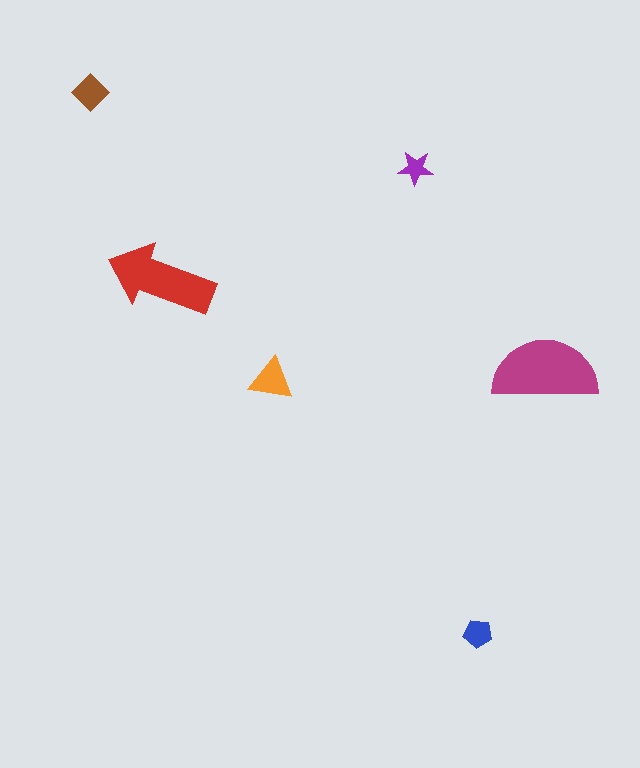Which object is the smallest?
The purple star.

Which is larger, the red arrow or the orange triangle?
The red arrow.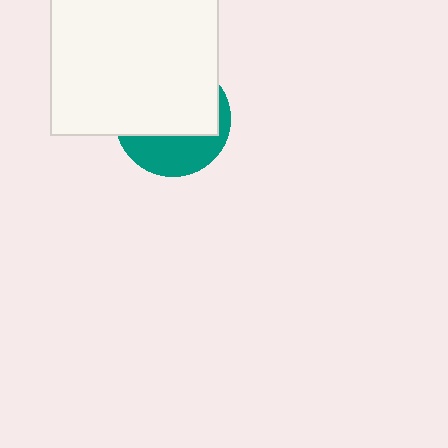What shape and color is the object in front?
The object in front is a white square.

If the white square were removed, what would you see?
You would see the complete teal circle.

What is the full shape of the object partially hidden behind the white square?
The partially hidden object is a teal circle.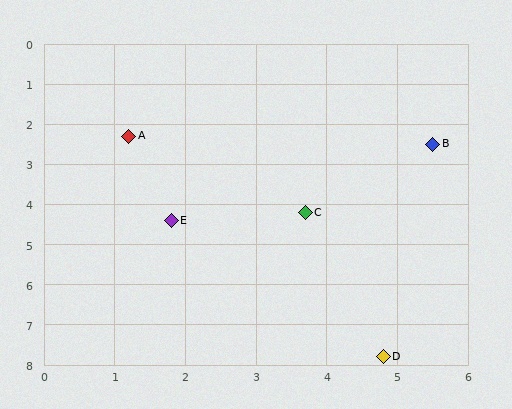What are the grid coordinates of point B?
Point B is at approximately (5.5, 2.5).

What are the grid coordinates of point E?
Point E is at approximately (1.8, 4.4).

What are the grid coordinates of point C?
Point C is at approximately (3.7, 4.2).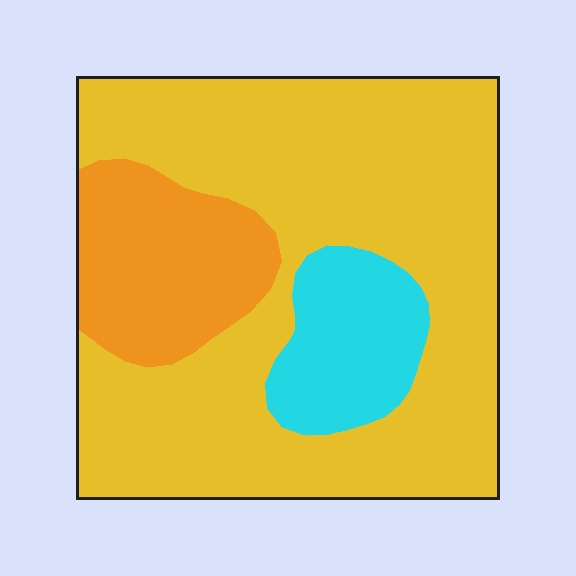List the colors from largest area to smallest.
From largest to smallest: yellow, orange, cyan.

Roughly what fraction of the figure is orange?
Orange covers around 20% of the figure.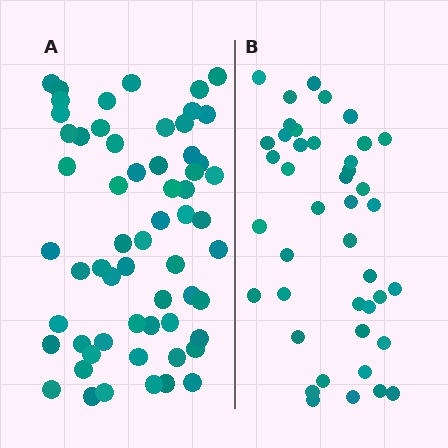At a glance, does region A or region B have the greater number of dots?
Region A (the left region) has more dots.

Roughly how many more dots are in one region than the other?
Region A has approximately 20 more dots than region B.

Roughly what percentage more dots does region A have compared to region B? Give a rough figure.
About 45% more.